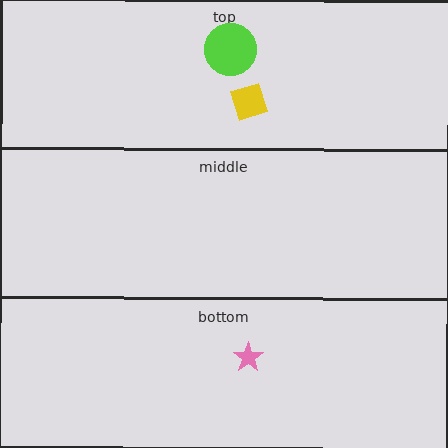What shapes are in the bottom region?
The pink star.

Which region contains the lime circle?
The top region.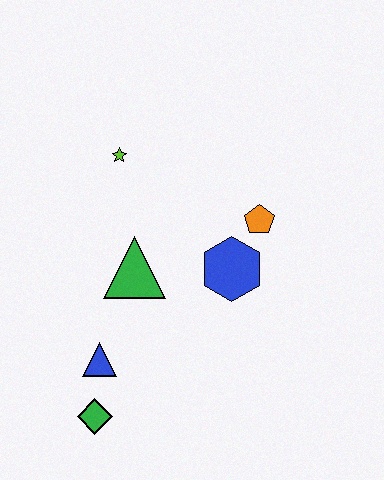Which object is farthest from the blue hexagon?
The green diamond is farthest from the blue hexagon.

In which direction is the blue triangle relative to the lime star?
The blue triangle is below the lime star.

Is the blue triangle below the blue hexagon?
Yes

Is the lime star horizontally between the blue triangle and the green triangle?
Yes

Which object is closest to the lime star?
The green triangle is closest to the lime star.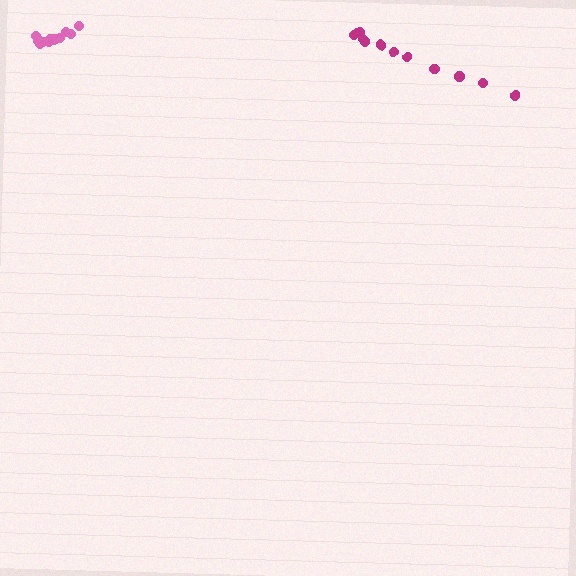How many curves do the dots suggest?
There are 2 distinct paths.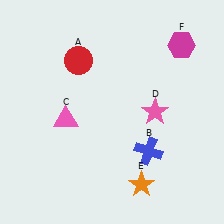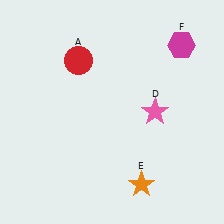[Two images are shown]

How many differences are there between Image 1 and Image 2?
There are 2 differences between the two images.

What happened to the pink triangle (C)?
The pink triangle (C) was removed in Image 2. It was in the bottom-left area of Image 1.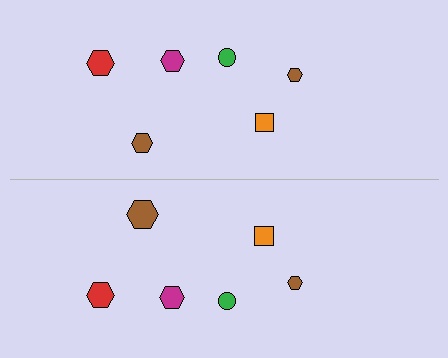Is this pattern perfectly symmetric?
No, the pattern is not perfectly symmetric. The brown hexagon on the bottom side has a different size than its mirror counterpart.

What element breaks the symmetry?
The brown hexagon on the bottom side has a different size than its mirror counterpart.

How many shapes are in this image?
There are 12 shapes in this image.